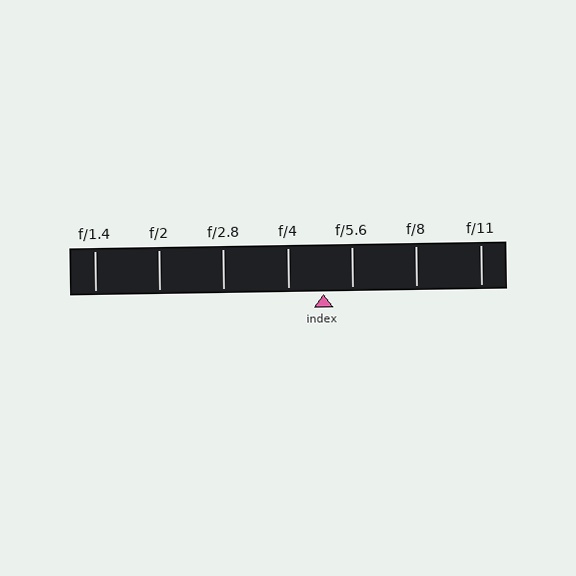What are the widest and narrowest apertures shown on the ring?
The widest aperture shown is f/1.4 and the narrowest is f/11.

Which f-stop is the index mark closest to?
The index mark is closest to f/5.6.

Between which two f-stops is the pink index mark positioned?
The index mark is between f/4 and f/5.6.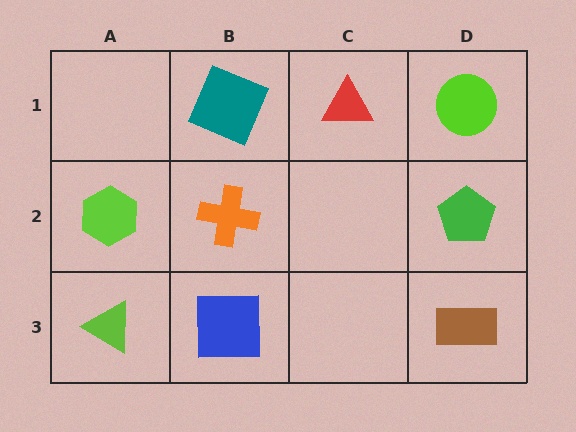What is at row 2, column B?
An orange cross.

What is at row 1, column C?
A red triangle.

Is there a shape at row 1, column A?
No, that cell is empty.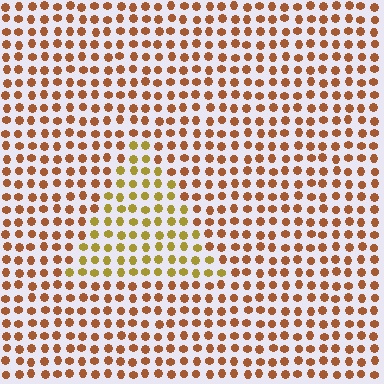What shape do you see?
I see a triangle.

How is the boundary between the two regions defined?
The boundary is defined purely by a slight shift in hue (about 33 degrees). Spacing, size, and orientation are identical on both sides.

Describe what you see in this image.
The image is filled with small brown elements in a uniform arrangement. A triangle-shaped region is visible where the elements are tinted to a slightly different hue, forming a subtle color boundary.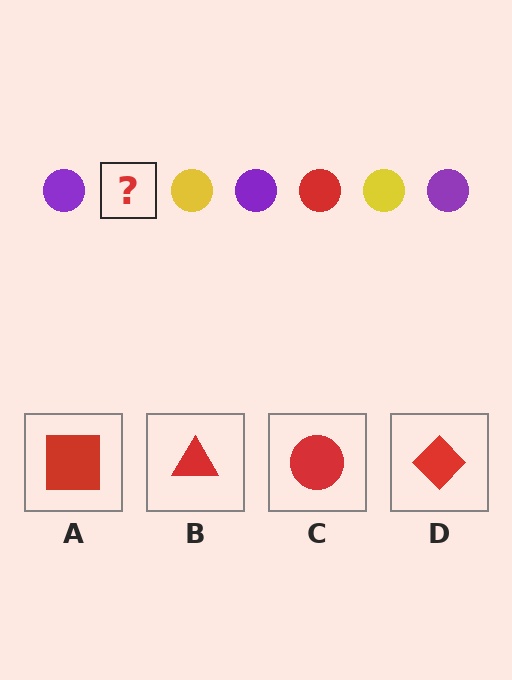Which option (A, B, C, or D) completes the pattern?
C.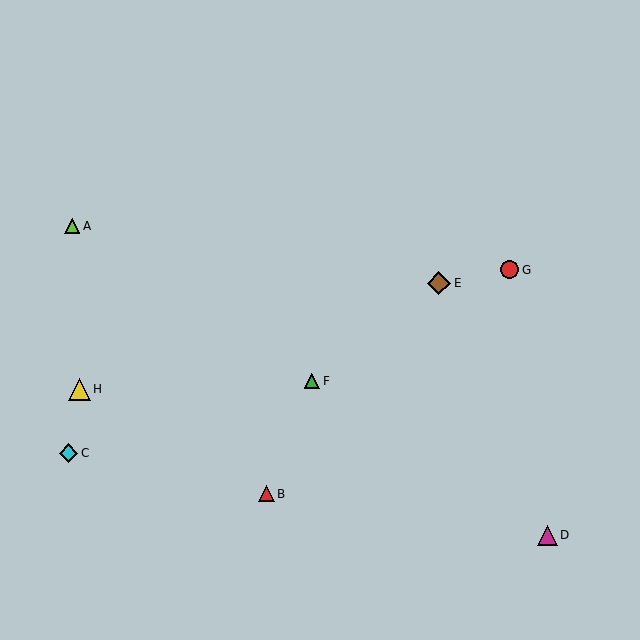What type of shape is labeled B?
Shape B is a red triangle.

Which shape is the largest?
The brown diamond (labeled E) is the largest.